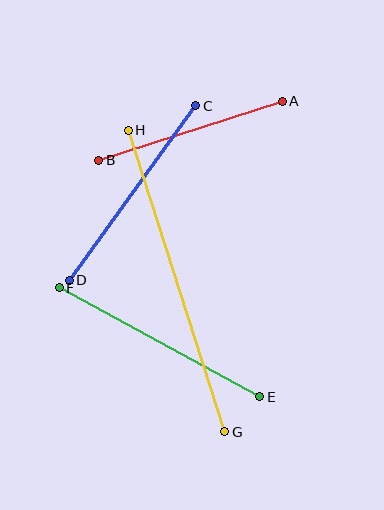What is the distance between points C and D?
The distance is approximately 216 pixels.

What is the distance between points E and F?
The distance is approximately 228 pixels.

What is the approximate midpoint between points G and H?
The midpoint is at approximately (177, 281) pixels.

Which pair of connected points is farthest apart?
Points G and H are farthest apart.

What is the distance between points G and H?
The distance is approximately 317 pixels.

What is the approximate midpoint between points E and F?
The midpoint is at approximately (160, 342) pixels.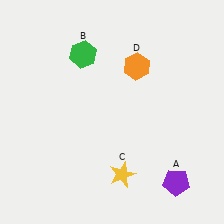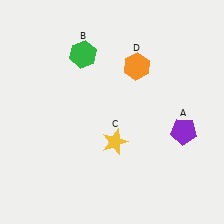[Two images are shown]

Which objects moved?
The objects that moved are: the purple pentagon (A), the yellow star (C).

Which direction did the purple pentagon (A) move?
The purple pentagon (A) moved up.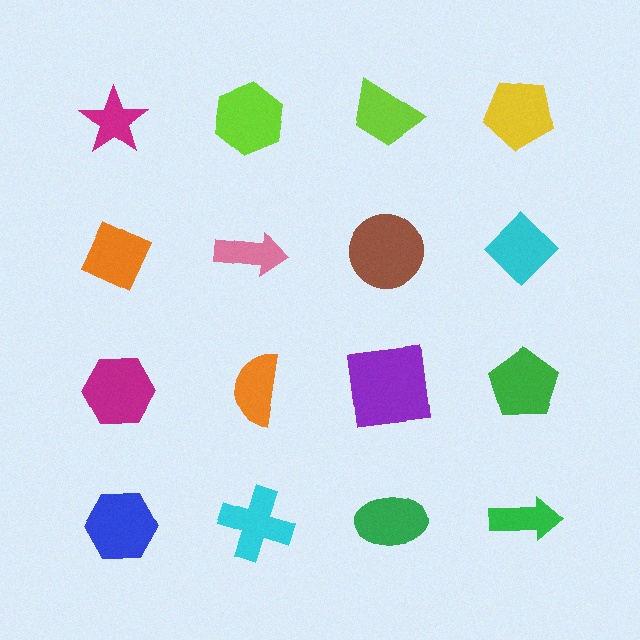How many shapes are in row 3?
4 shapes.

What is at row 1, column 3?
A lime trapezoid.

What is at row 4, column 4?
A green arrow.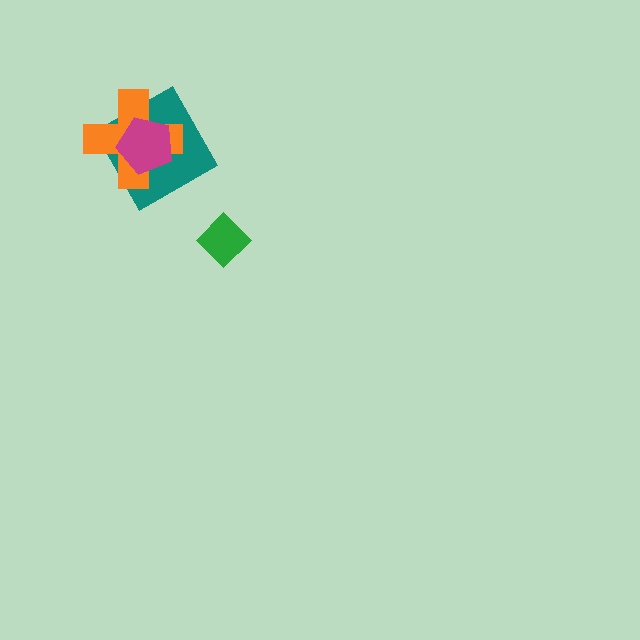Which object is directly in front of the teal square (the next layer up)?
The orange cross is directly in front of the teal square.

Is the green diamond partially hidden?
No, no other shape covers it.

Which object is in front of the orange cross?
The magenta pentagon is in front of the orange cross.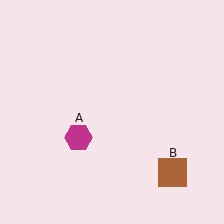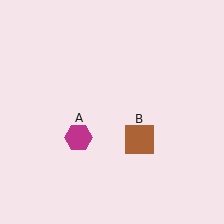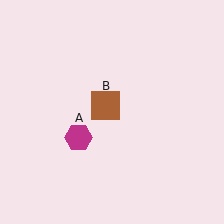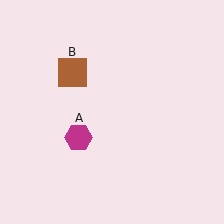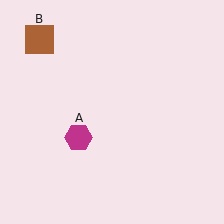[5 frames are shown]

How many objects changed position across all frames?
1 object changed position: brown square (object B).